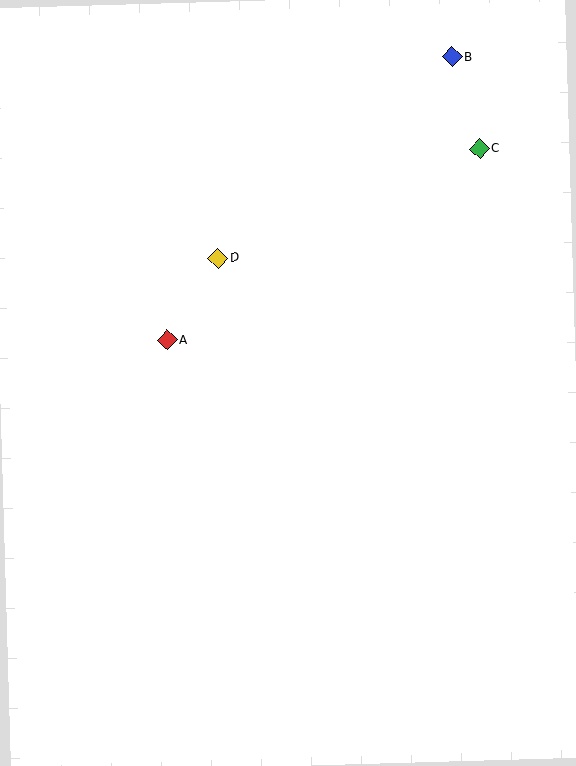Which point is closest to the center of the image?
Point A at (167, 340) is closest to the center.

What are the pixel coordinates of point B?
Point B is at (452, 57).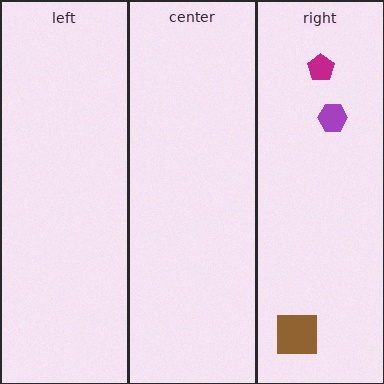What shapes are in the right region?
The magenta pentagon, the purple hexagon, the brown square.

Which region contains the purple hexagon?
The right region.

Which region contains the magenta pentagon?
The right region.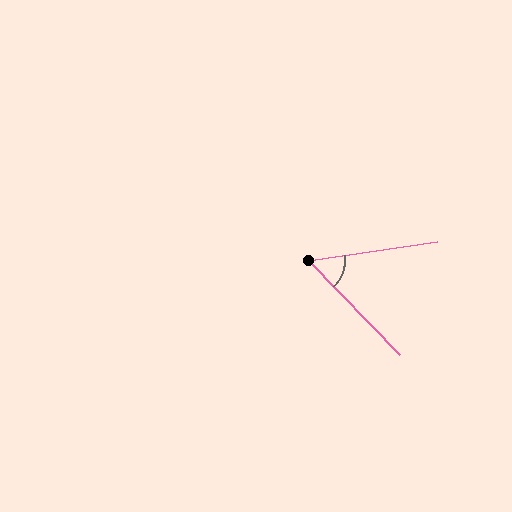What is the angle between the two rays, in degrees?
Approximately 54 degrees.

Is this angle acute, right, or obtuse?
It is acute.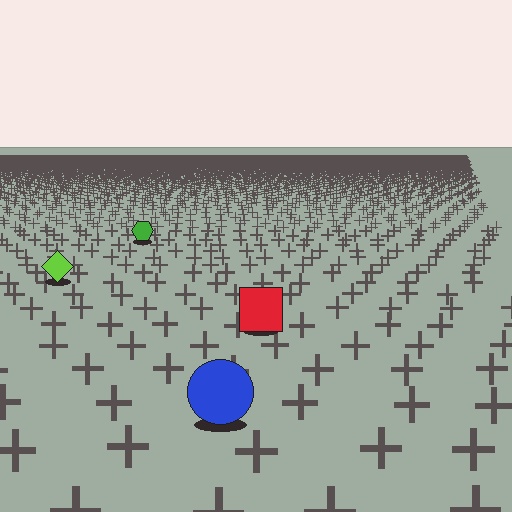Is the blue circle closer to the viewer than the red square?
Yes. The blue circle is closer — you can tell from the texture gradient: the ground texture is coarser near it.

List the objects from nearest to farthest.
From nearest to farthest: the blue circle, the red square, the lime diamond, the green hexagon.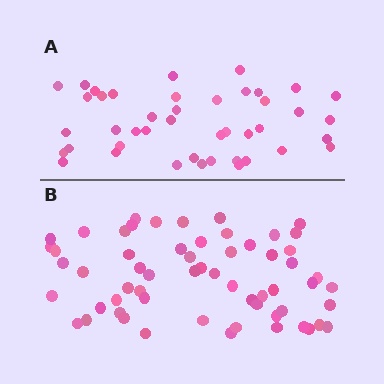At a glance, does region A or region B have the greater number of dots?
Region B (the bottom region) has more dots.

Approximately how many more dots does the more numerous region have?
Region B has approximately 15 more dots than region A.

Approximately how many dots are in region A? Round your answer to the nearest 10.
About 40 dots. (The exact count is 43, which rounds to 40.)